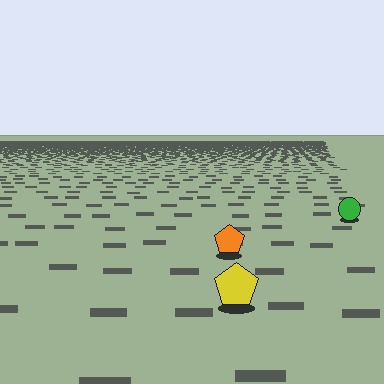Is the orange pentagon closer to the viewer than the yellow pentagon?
No. The yellow pentagon is closer — you can tell from the texture gradient: the ground texture is coarser near it.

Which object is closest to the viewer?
The yellow pentagon is closest. The texture marks near it are larger and more spread out.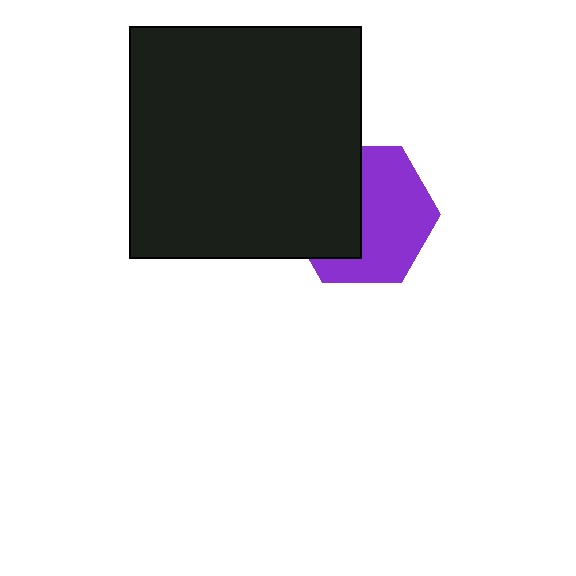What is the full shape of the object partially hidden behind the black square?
The partially hidden object is a purple hexagon.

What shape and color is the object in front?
The object in front is a black square.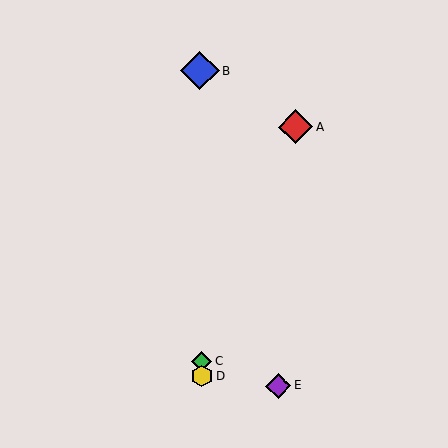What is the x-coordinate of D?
Object D is at x≈202.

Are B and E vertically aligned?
No, B is at x≈200 and E is at x≈279.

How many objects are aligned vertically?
3 objects (B, C, D) are aligned vertically.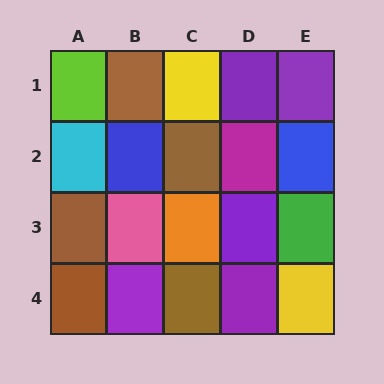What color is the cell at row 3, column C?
Orange.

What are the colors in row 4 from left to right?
Brown, purple, brown, purple, yellow.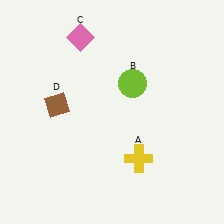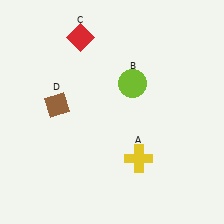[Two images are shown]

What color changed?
The diamond (C) changed from pink in Image 1 to red in Image 2.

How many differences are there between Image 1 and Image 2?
There is 1 difference between the two images.